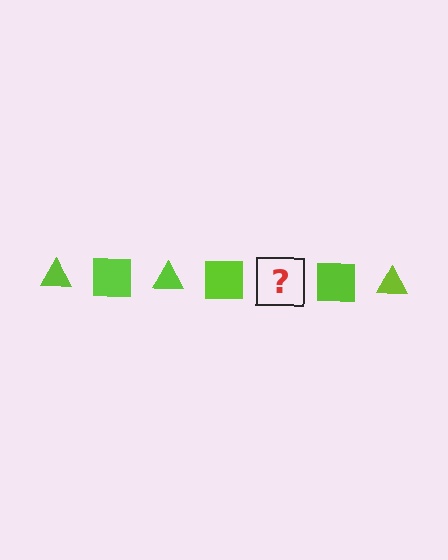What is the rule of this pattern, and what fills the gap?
The rule is that the pattern cycles through triangle, square shapes in lime. The gap should be filled with a lime triangle.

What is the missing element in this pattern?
The missing element is a lime triangle.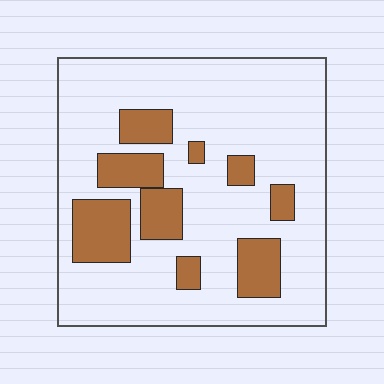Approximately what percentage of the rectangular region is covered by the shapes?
Approximately 20%.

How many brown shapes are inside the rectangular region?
9.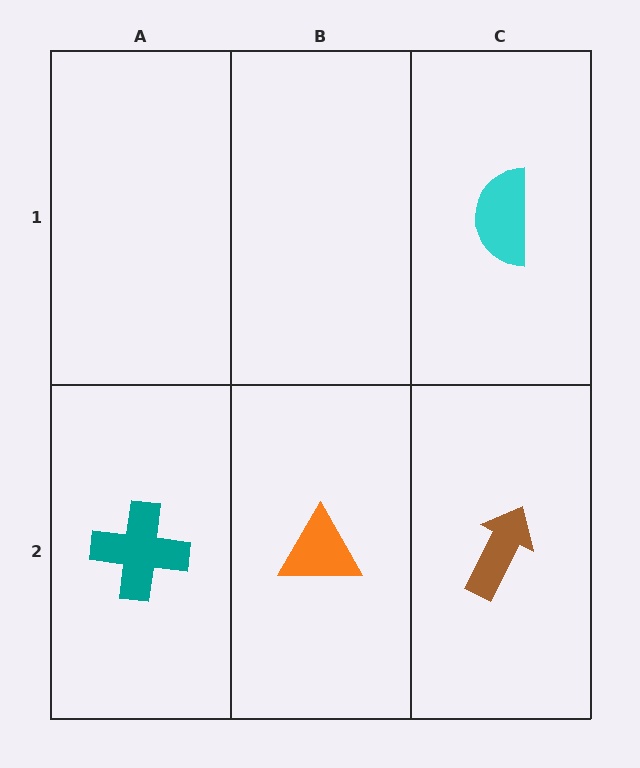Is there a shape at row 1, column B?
No, that cell is empty.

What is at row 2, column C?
A brown arrow.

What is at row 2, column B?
An orange triangle.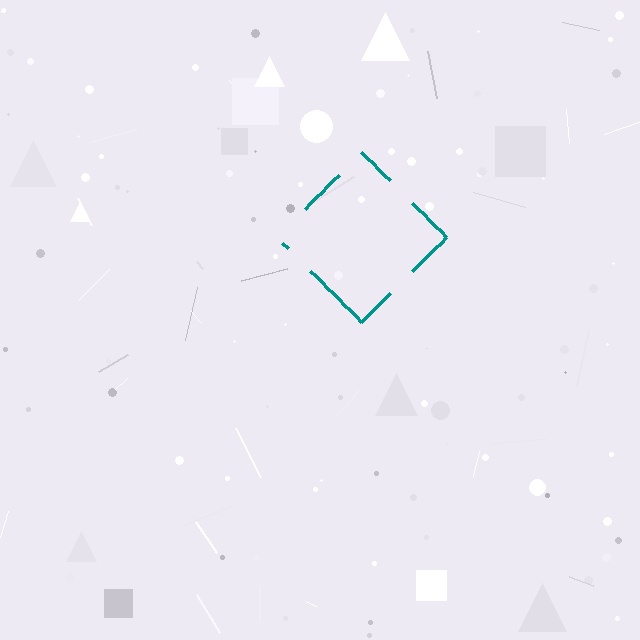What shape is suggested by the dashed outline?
The dashed outline suggests a diamond.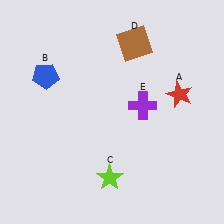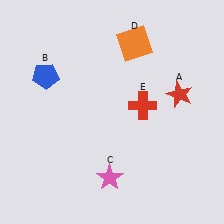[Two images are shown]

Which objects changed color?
C changed from lime to pink. D changed from brown to orange. E changed from purple to red.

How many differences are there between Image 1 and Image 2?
There are 3 differences between the two images.